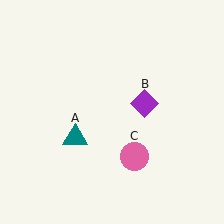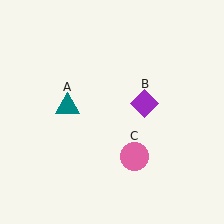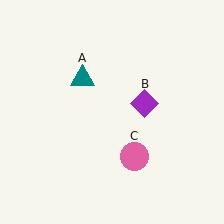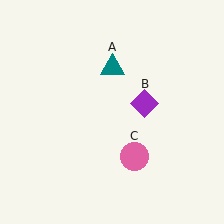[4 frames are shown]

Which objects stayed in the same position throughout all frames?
Purple diamond (object B) and pink circle (object C) remained stationary.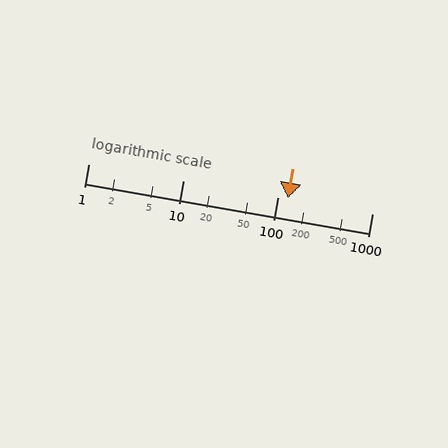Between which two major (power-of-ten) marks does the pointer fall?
The pointer is between 100 and 1000.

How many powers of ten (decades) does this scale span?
The scale spans 3 decades, from 1 to 1000.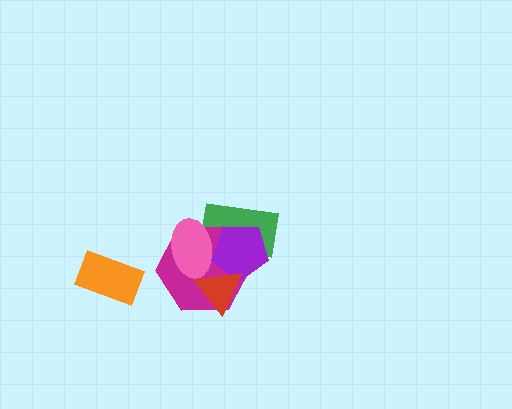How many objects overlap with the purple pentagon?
4 objects overlap with the purple pentagon.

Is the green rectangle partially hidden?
Yes, it is partially covered by another shape.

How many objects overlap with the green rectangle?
3 objects overlap with the green rectangle.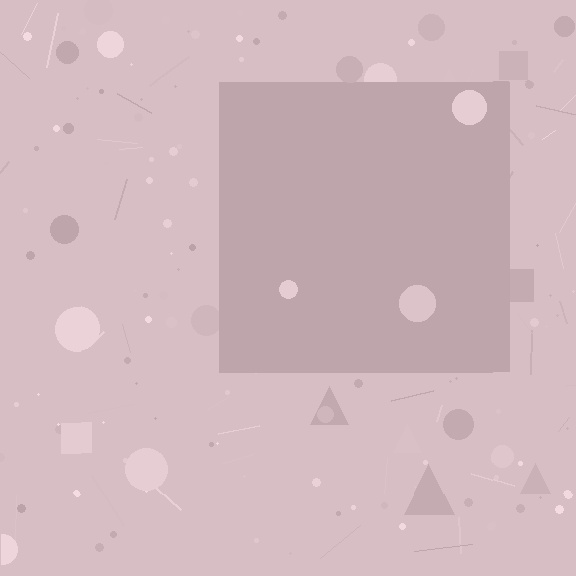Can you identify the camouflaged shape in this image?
The camouflaged shape is a square.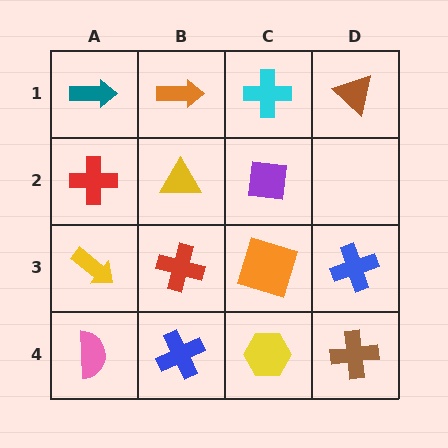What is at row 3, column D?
A blue cross.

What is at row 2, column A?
A red cross.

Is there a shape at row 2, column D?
No, that cell is empty.